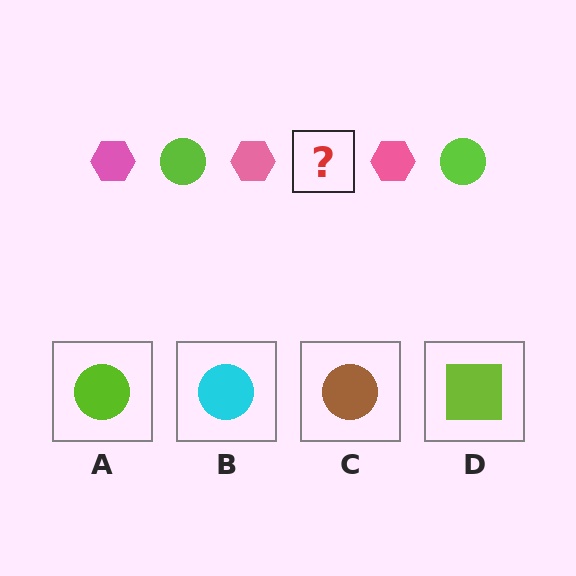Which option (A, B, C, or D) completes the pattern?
A.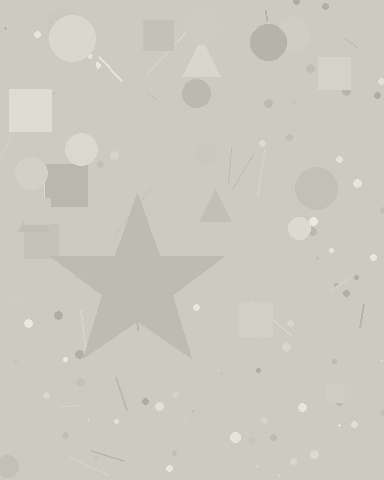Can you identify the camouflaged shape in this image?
The camouflaged shape is a star.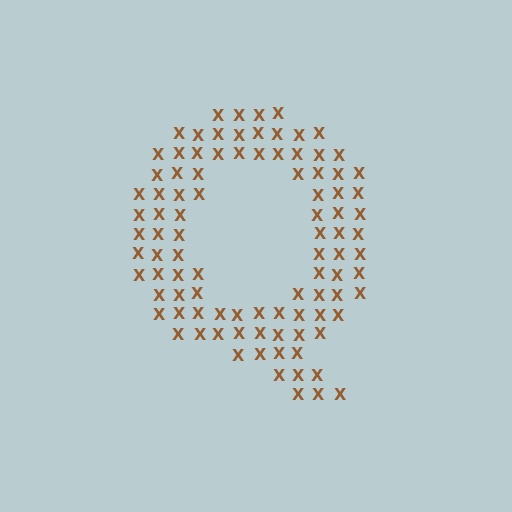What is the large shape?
The large shape is the letter Q.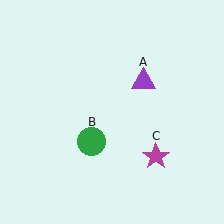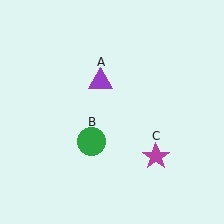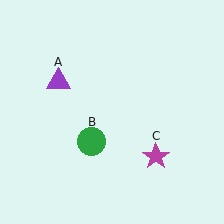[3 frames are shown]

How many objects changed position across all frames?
1 object changed position: purple triangle (object A).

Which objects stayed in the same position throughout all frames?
Green circle (object B) and magenta star (object C) remained stationary.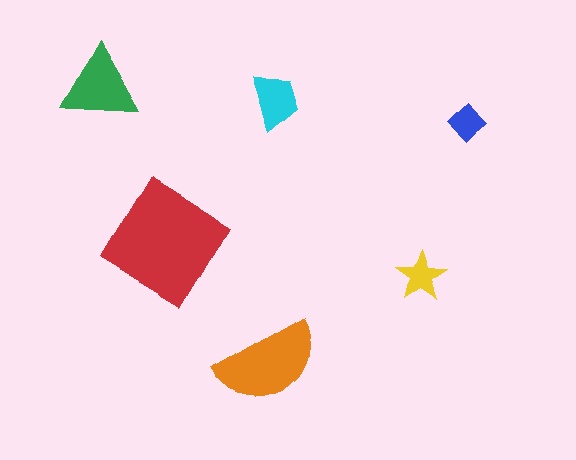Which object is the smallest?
The blue diamond.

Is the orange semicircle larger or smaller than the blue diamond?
Larger.